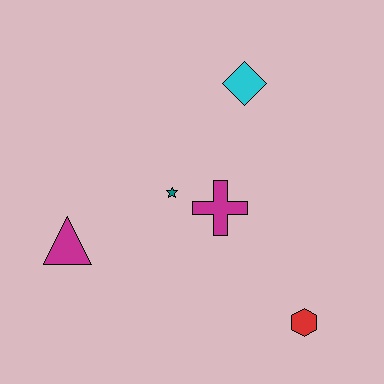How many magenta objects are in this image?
There are 2 magenta objects.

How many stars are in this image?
There is 1 star.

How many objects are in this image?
There are 5 objects.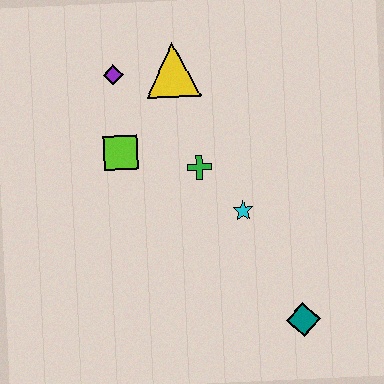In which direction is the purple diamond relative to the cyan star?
The purple diamond is above the cyan star.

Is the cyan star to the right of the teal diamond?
No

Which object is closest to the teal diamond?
The cyan star is closest to the teal diamond.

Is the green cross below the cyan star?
No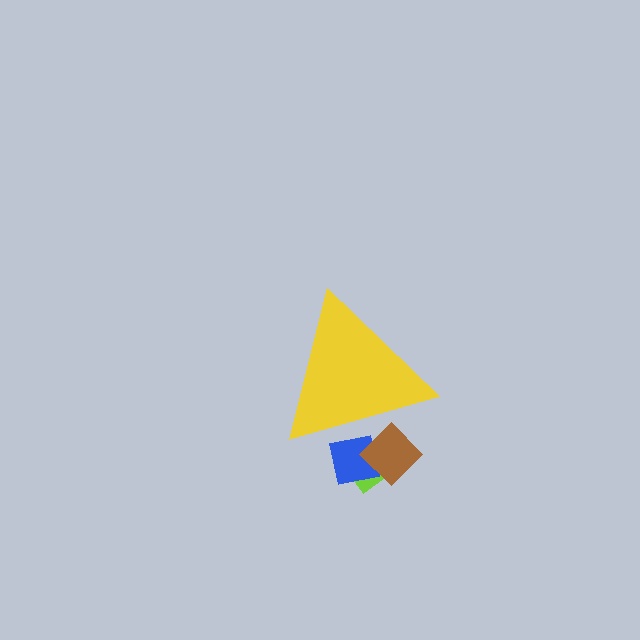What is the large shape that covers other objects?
A yellow triangle.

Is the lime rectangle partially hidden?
Yes, the lime rectangle is partially hidden behind the yellow triangle.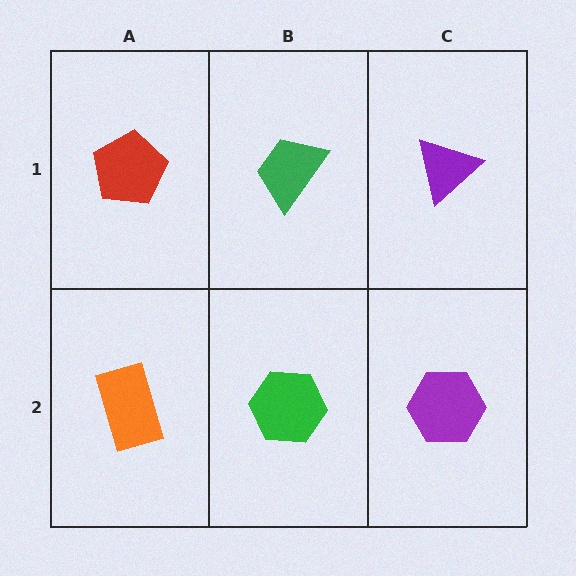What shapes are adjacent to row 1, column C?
A purple hexagon (row 2, column C), a green trapezoid (row 1, column B).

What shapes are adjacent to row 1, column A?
An orange rectangle (row 2, column A), a green trapezoid (row 1, column B).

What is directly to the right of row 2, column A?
A green hexagon.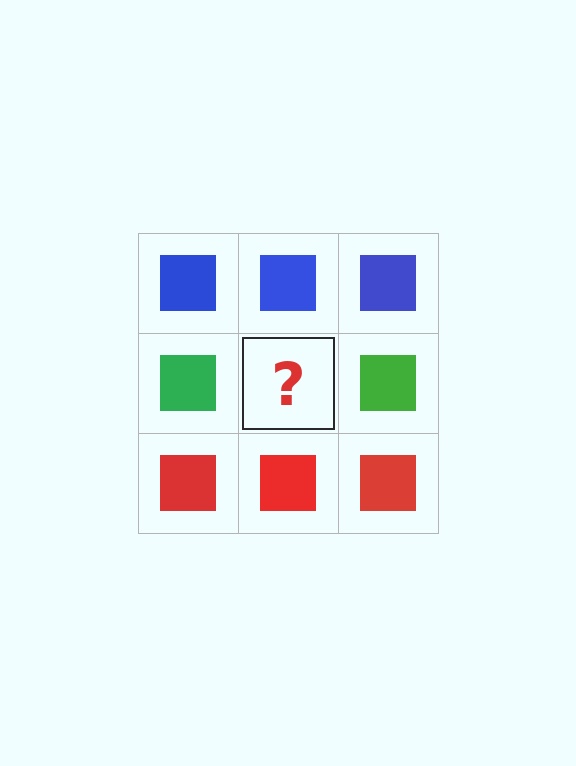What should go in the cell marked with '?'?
The missing cell should contain a green square.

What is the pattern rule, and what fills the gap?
The rule is that each row has a consistent color. The gap should be filled with a green square.